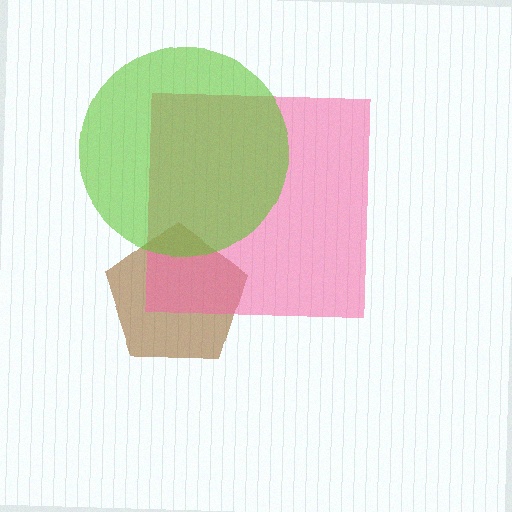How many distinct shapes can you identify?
There are 3 distinct shapes: a brown pentagon, a pink square, a lime circle.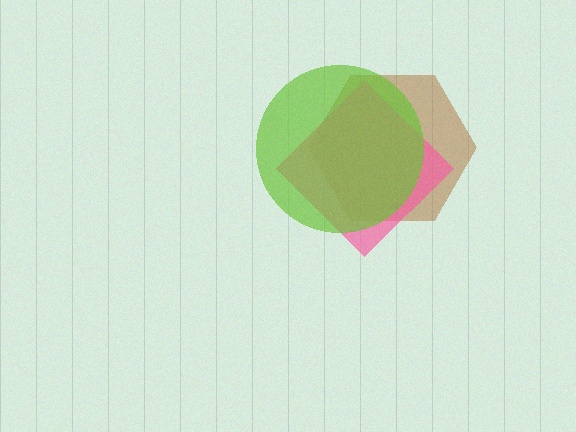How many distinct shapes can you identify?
There are 3 distinct shapes: a brown hexagon, a pink diamond, a lime circle.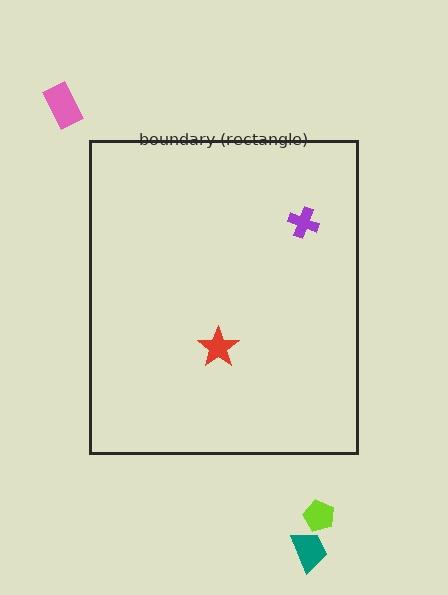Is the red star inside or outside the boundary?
Inside.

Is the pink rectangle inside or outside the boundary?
Outside.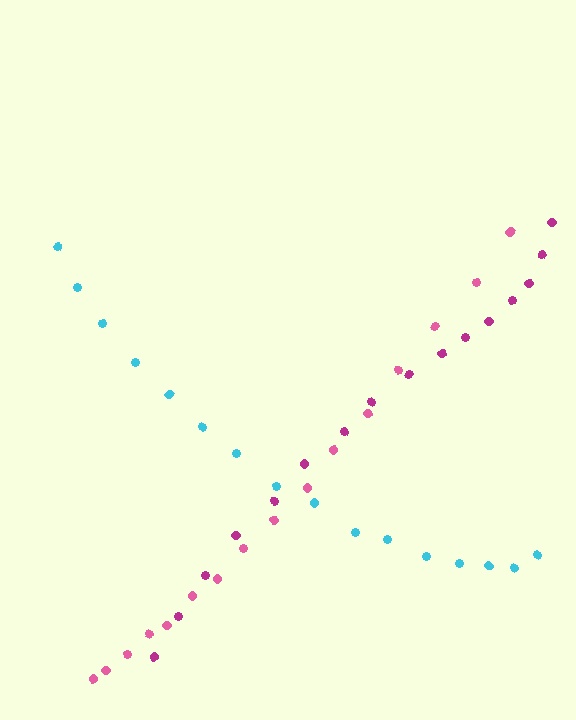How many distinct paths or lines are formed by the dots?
There are 3 distinct paths.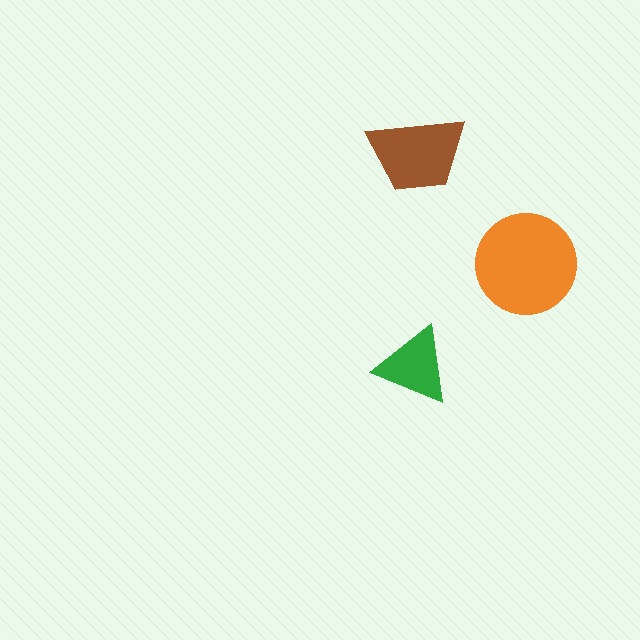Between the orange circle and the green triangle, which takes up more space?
The orange circle.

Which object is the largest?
The orange circle.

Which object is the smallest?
The green triangle.